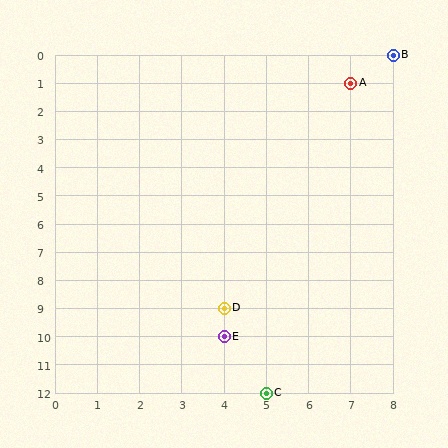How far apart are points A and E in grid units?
Points A and E are 3 columns and 9 rows apart (about 9.5 grid units diagonally).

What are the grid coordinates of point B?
Point B is at grid coordinates (8, 0).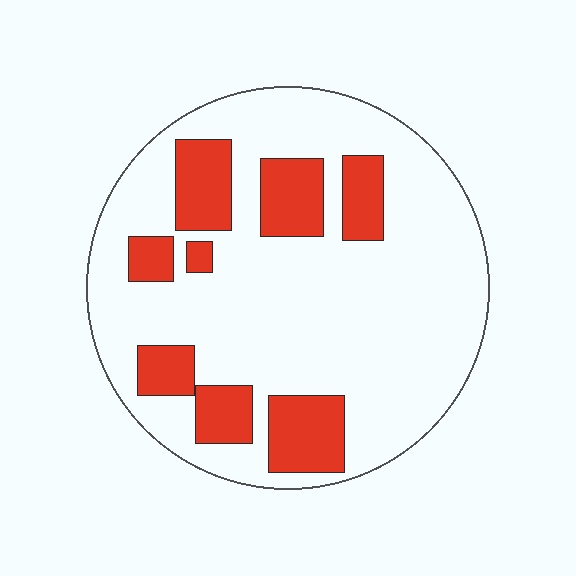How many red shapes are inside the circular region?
8.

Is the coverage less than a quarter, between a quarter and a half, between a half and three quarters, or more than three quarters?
Less than a quarter.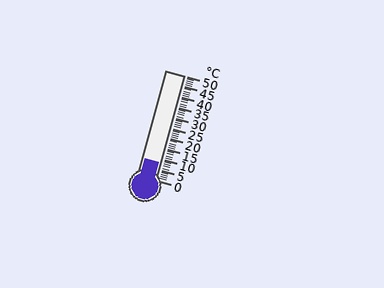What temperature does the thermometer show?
The thermometer shows approximately 8°C.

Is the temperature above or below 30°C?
The temperature is below 30°C.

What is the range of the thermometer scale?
The thermometer scale ranges from 0°C to 50°C.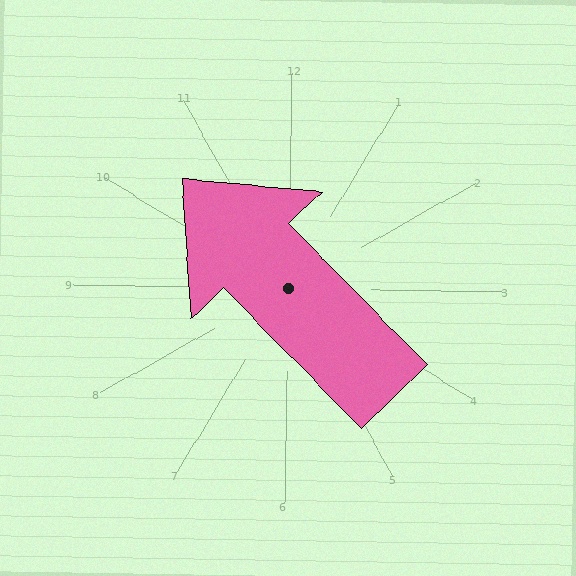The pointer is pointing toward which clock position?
Roughly 10 o'clock.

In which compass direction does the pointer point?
Northwest.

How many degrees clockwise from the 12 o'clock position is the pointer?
Approximately 315 degrees.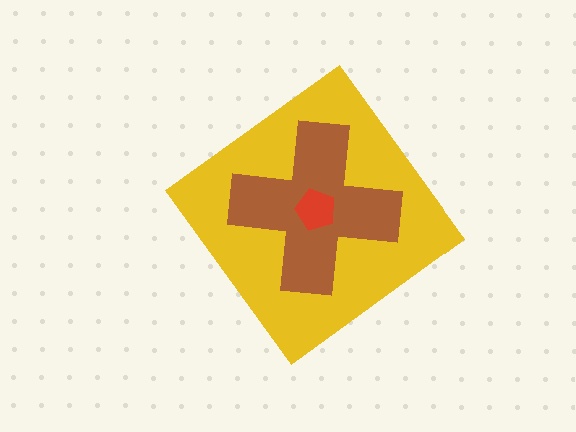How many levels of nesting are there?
3.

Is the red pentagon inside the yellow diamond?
Yes.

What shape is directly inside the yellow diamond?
The brown cross.